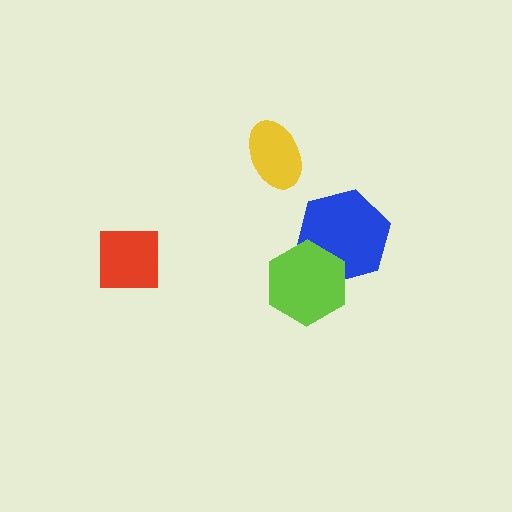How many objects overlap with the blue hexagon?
1 object overlaps with the blue hexagon.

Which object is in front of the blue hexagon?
The lime hexagon is in front of the blue hexagon.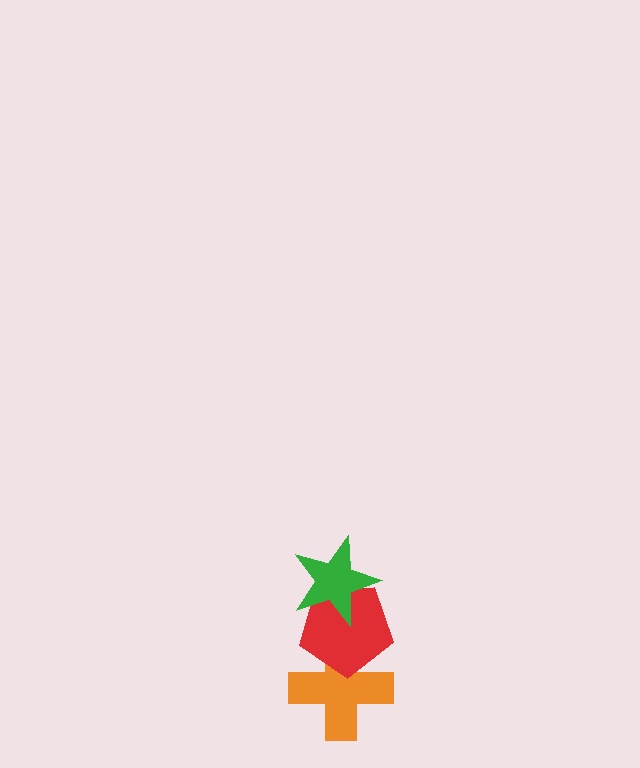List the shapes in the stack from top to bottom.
From top to bottom: the green star, the red pentagon, the orange cross.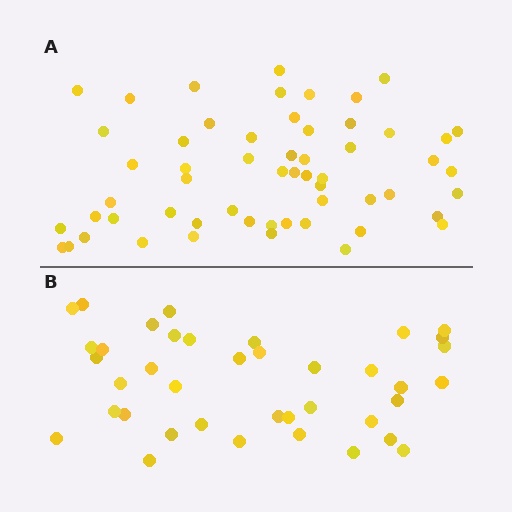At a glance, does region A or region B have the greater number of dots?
Region A (the top region) has more dots.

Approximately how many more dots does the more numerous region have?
Region A has approximately 20 more dots than region B.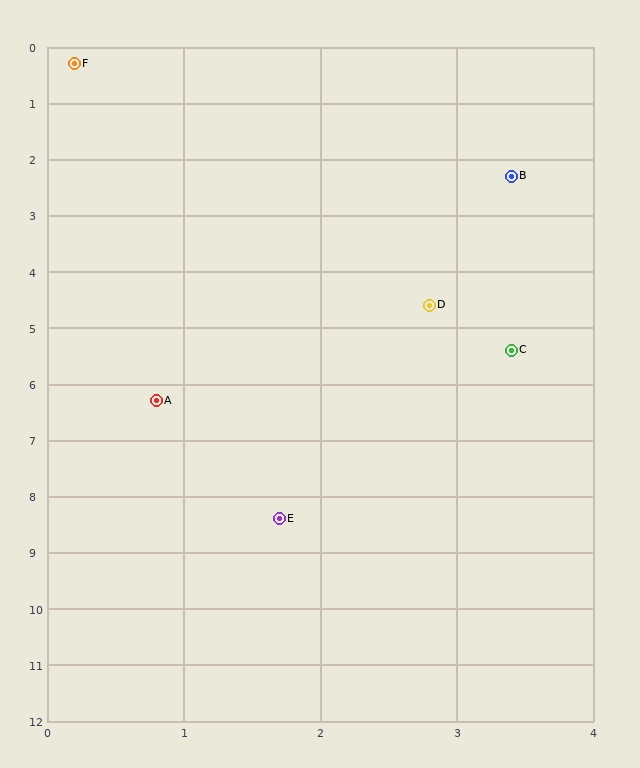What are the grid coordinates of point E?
Point E is at approximately (1.7, 8.4).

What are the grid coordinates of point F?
Point F is at approximately (0.2, 0.3).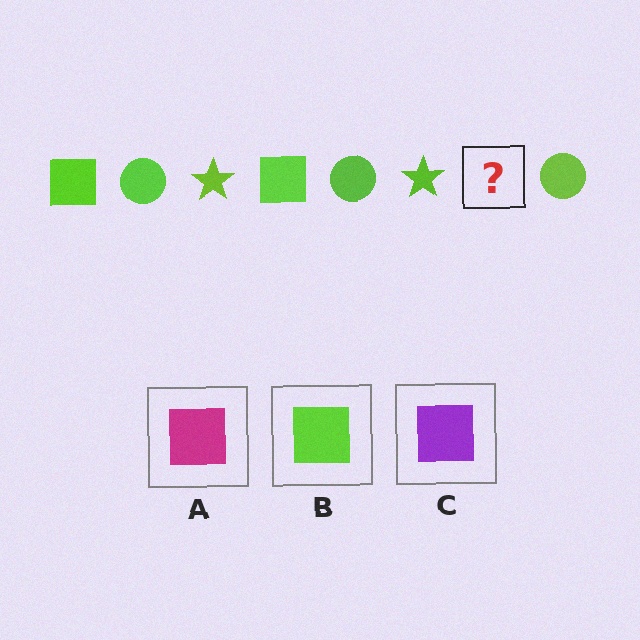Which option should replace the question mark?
Option B.